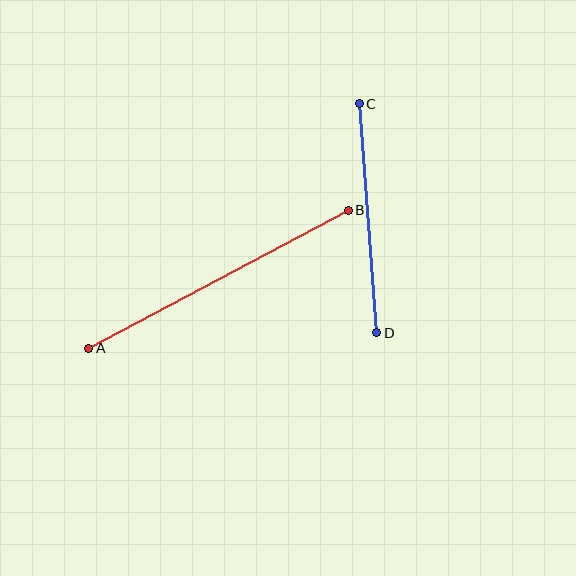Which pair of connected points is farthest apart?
Points A and B are farthest apart.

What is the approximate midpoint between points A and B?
The midpoint is at approximately (218, 279) pixels.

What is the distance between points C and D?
The distance is approximately 230 pixels.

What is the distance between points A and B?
The distance is approximately 294 pixels.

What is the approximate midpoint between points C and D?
The midpoint is at approximately (368, 218) pixels.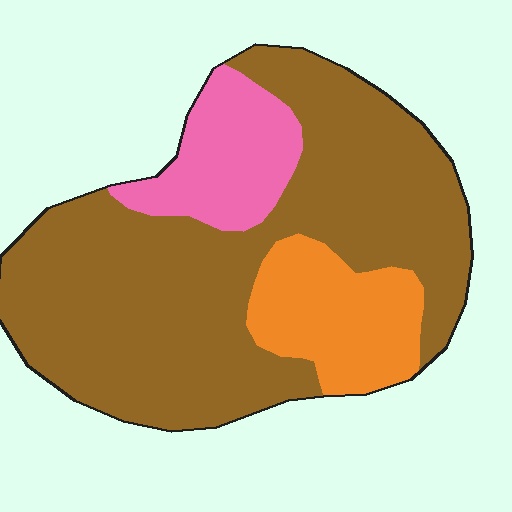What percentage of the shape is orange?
Orange covers about 15% of the shape.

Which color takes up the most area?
Brown, at roughly 70%.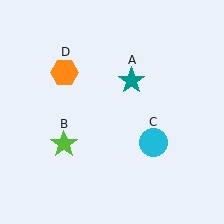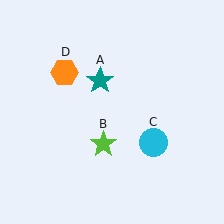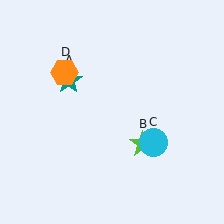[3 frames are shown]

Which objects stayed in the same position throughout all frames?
Cyan circle (object C) and orange hexagon (object D) remained stationary.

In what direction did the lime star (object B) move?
The lime star (object B) moved right.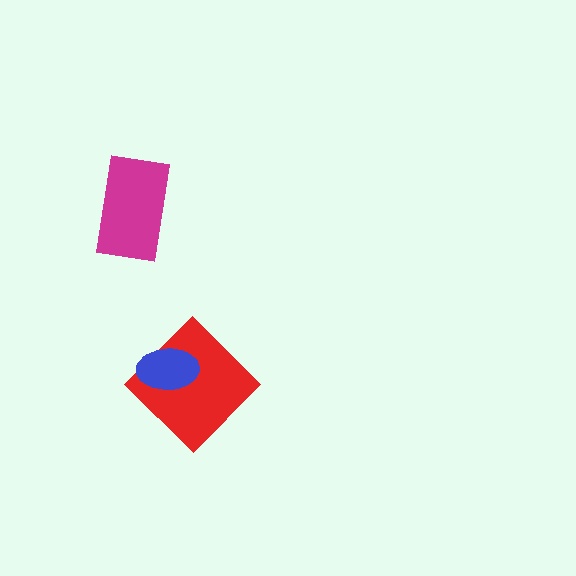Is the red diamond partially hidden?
Yes, it is partially covered by another shape.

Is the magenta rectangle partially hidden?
No, no other shape covers it.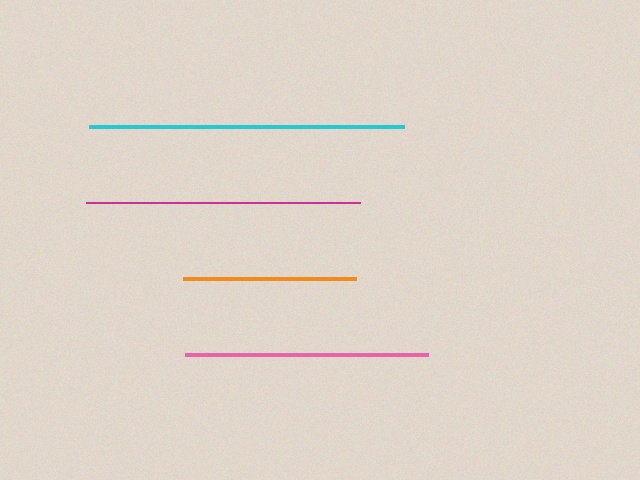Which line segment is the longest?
The cyan line is the longest at approximately 315 pixels.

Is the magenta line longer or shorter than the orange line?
The magenta line is longer than the orange line.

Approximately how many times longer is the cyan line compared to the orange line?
The cyan line is approximately 1.8 times the length of the orange line.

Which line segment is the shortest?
The orange line is the shortest at approximately 173 pixels.